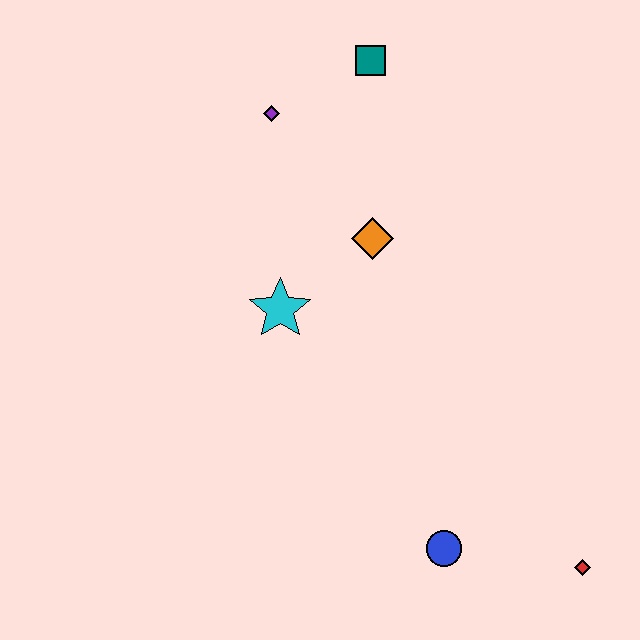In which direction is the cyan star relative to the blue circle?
The cyan star is above the blue circle.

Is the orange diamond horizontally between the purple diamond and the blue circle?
Yes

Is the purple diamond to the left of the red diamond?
Yes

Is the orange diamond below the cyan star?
No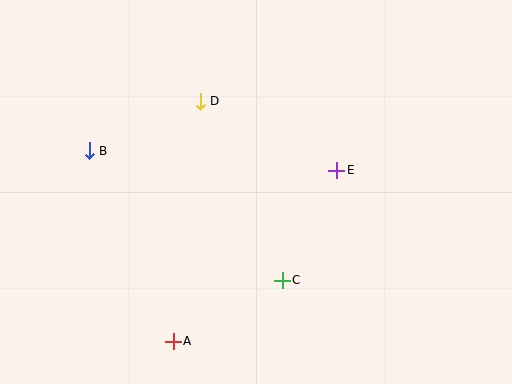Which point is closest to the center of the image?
Point E at (337, 170) is closest to the center.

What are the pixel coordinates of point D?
Point D is at (200, 101).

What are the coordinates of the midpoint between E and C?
The midpoint between E and C is at (309, 225).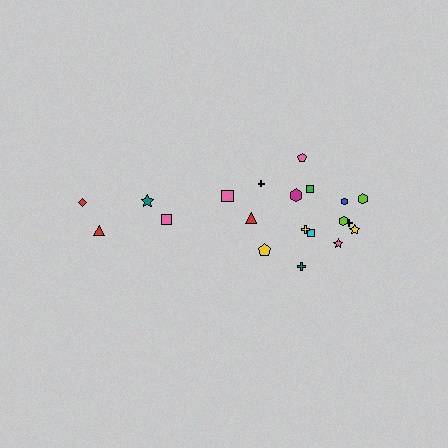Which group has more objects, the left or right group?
The right group.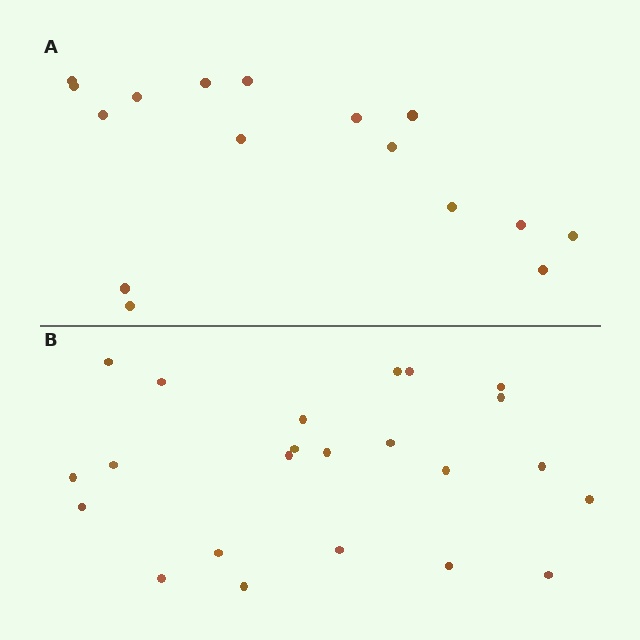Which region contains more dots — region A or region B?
Region B (the bottom region) has more dots.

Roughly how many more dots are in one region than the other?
Region B has roughly 8 or so more dots than region A.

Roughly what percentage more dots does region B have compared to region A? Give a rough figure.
About 45% more.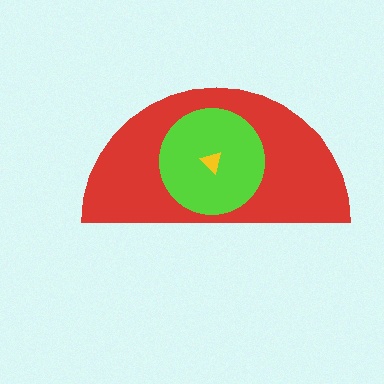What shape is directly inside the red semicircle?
The lime circle.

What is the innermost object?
The yellow triangle.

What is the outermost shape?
The red semicircle.